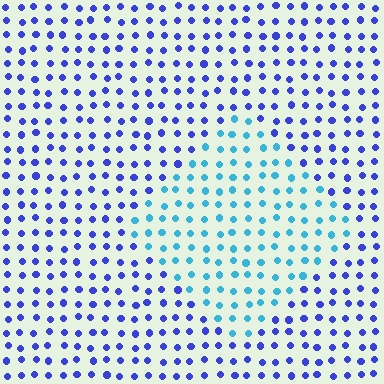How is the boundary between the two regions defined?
The boundary is defined purely by a slight shift in hue (about 44 degrees). Spacing, size, and orientation are identical on both sides.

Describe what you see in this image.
The image is filled with small blue elements in a uniform arrangement. A diamond-shaped region is visible where the elements are tinted to a slightly different hue, forming a subtle color boundary.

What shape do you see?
I see a diamond.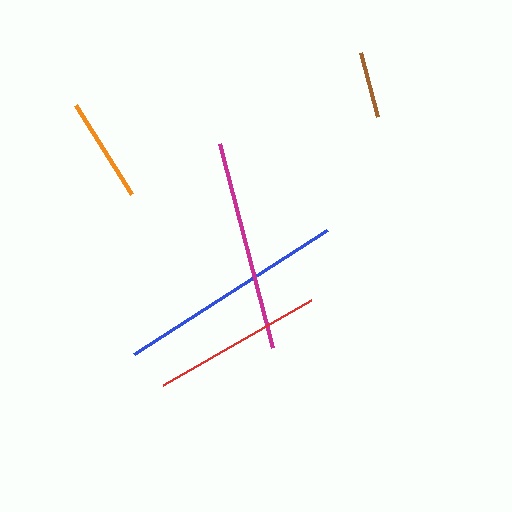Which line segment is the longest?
The blue line is the longest at approximately 230 pixels.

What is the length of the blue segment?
The blue segment is approximately 230 pixels long.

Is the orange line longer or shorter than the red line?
The red line is longer than the orange line.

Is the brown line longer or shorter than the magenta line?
The magenta line is longer than the brown line.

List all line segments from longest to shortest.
From longest to shortest: blue, magenta, red, orange, brown.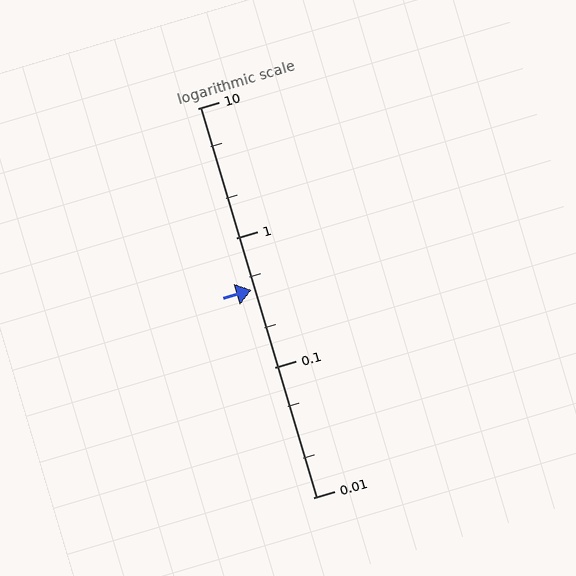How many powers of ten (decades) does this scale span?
The scale spans 3 decades, from 0.01 to 10.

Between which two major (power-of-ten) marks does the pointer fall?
The pointer is between 0.1 and 1.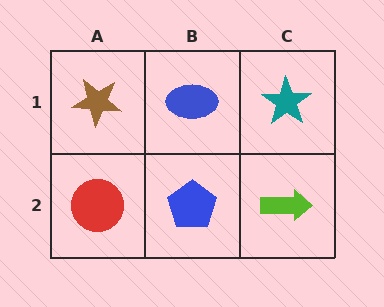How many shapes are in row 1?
3 shapes.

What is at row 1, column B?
A blue ellipse.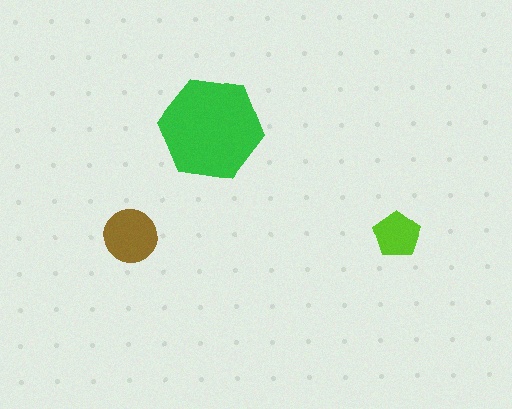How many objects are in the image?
There are 3 objects in the image.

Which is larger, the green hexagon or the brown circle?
The green hexagon.